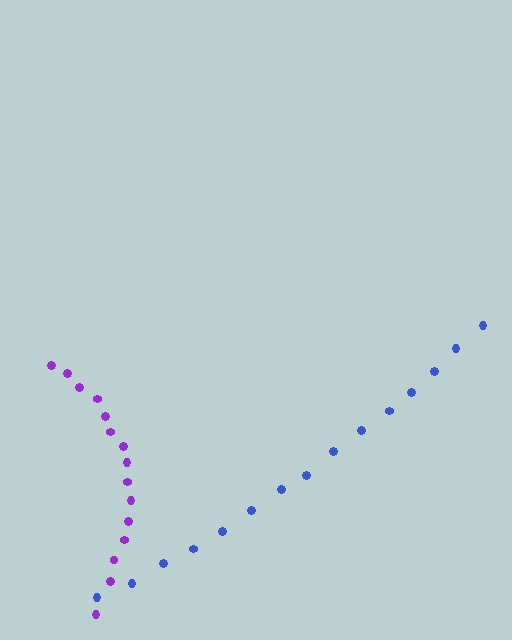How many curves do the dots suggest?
There are 2 distinct paths.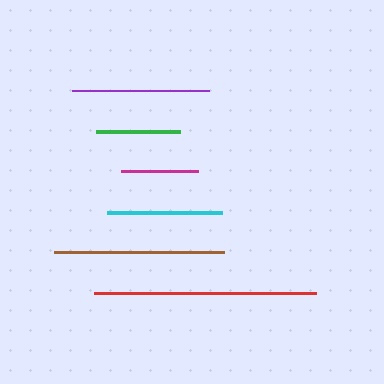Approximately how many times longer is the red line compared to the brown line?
The red line is approximately 1.3 times the length of the brown line.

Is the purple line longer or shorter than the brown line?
The brown line is longer than the purple line.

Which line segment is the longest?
The red line is the longest at approximately 221 pixels.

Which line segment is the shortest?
The magenta line is the shortest at approximately 78 pixels.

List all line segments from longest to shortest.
From longest to shortest: red, brown, purple, cyan, green, magenta.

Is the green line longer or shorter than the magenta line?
The green line is longer than the magenta line.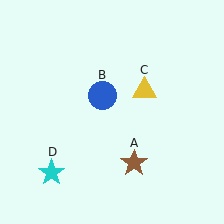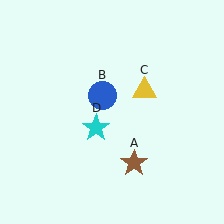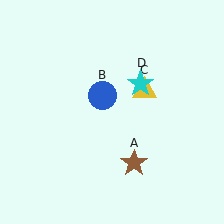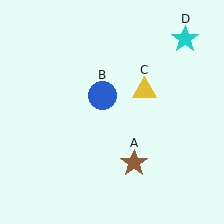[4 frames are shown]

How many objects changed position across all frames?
1 object changed position: cyan star (object D).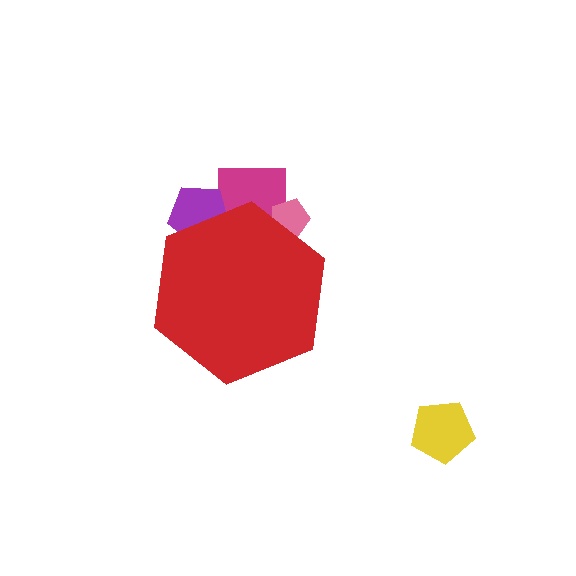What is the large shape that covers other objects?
A red hexagon.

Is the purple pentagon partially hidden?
Yes, the purple pentagon is partially hidden behind the red hexagon.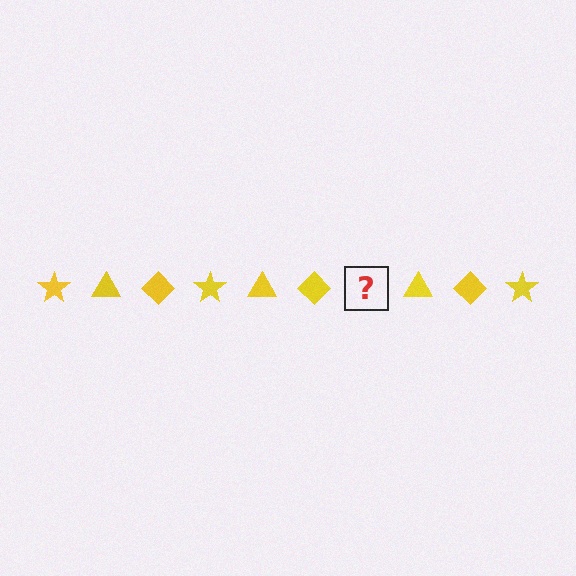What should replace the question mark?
The question mark should be replaced with a yellow star.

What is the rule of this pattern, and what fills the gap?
The rule is that the pattern cycles through star, triangle, diamond shapes in yellow. The gap should be filled with a yellow star.